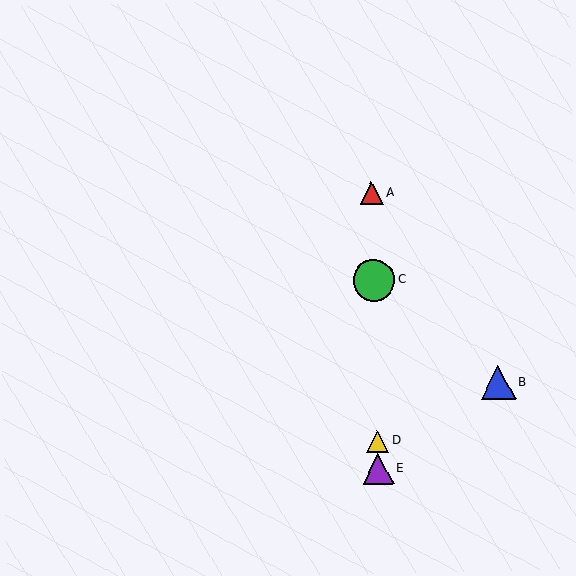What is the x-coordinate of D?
Object D is at x≈378.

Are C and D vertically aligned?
Yes, both are at x≈374.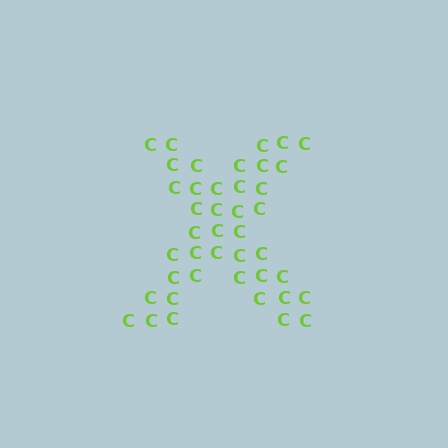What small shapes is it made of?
It is made of small letter C's.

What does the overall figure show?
The overall figure shows the letter X.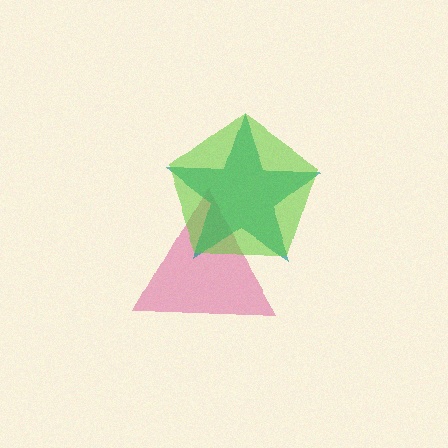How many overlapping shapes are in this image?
There are 3 overlapping shapes in the image.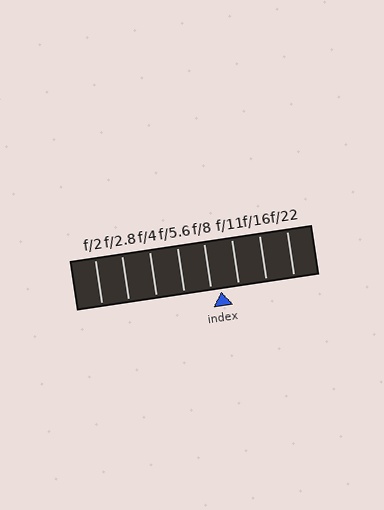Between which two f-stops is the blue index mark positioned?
The index mark is between f/8 and f/11.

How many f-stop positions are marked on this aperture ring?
There are 8 f-stop positions marked.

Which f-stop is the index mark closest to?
The index mark is closest to f/8.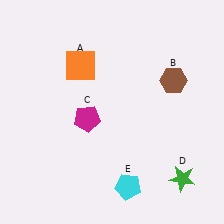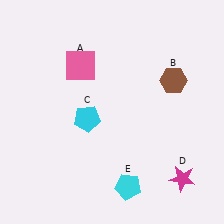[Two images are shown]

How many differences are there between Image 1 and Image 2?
There are 3 differences between the two images.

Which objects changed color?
A changed from orange to pink. C changed from magenta to cyan. D changed from green to magenta.